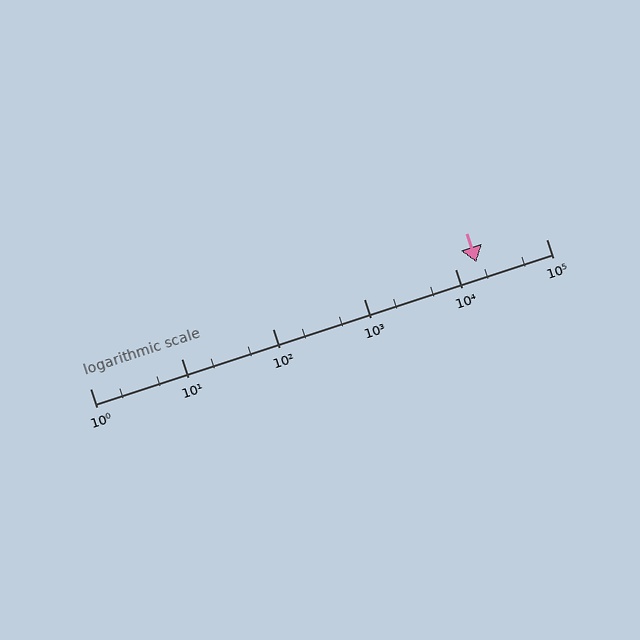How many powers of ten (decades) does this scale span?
The scale spans 5 decades, from 1 to 100000.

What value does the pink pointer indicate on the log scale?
The pointer indicates approximately 17000.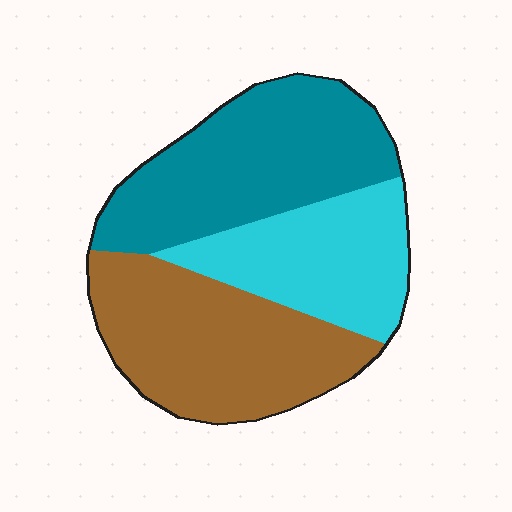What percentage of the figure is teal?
Teal takes up about three eighths (3/8) of the figure.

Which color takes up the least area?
Cyan, at roughly 25%.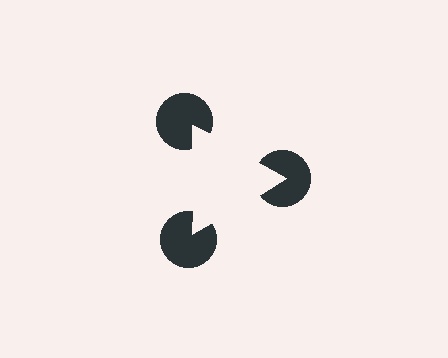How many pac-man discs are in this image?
There are 3 — one at each vertex of the illusory triangle.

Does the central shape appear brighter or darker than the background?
It typically appears slightly brighter than the background, even though no actual brightness change is drawn.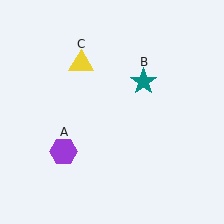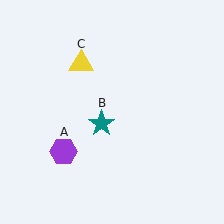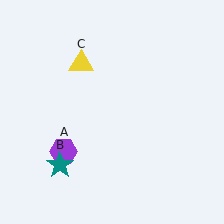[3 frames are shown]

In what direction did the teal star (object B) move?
The teal star (object B) moved down and to the left.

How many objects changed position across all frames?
1 object changed position: teal star (object B).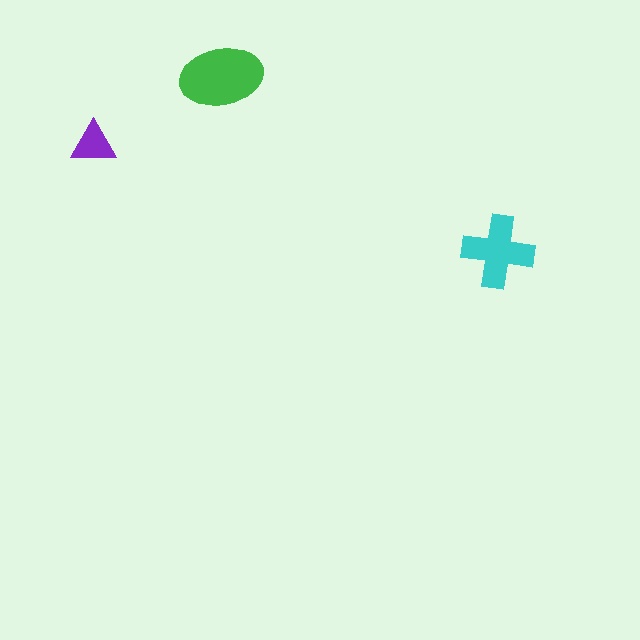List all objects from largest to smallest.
The green ellipse, the cyan cross, the purple triangle.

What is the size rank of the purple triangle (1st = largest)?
3rd.